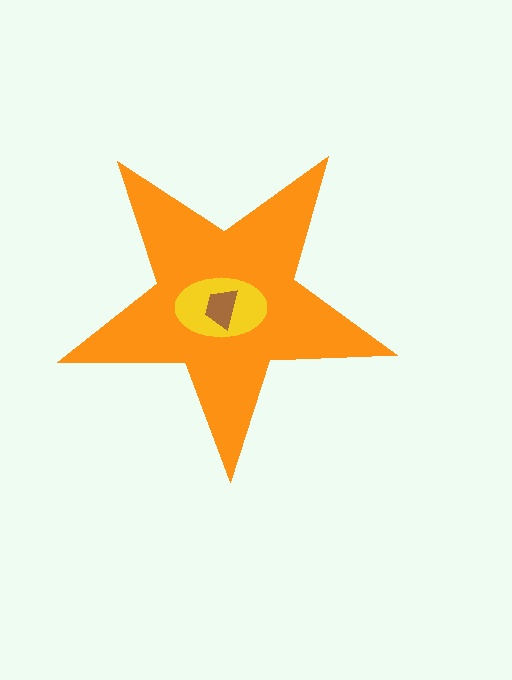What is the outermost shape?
The orange star.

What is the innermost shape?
The brown trapezoid.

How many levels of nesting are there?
3.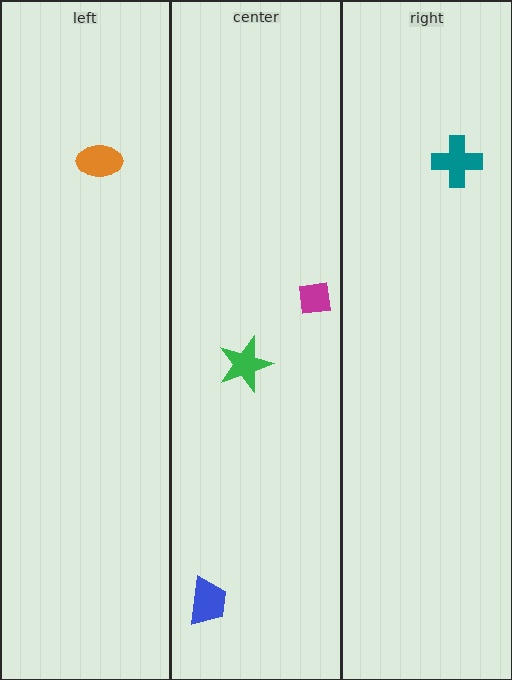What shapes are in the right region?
The teal cross.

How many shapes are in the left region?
1.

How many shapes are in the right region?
1.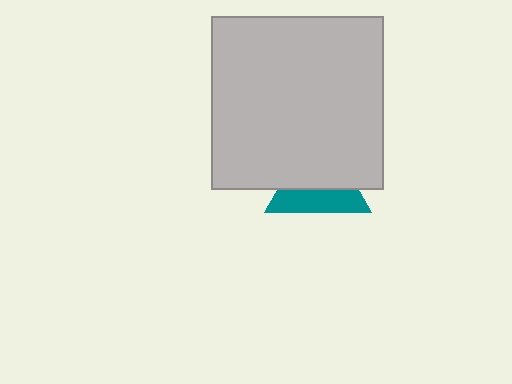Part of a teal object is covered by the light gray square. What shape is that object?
It is a triangle.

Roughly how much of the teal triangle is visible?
A small part of it is visible (roughly 44%).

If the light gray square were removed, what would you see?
You would see the complete teal triangle.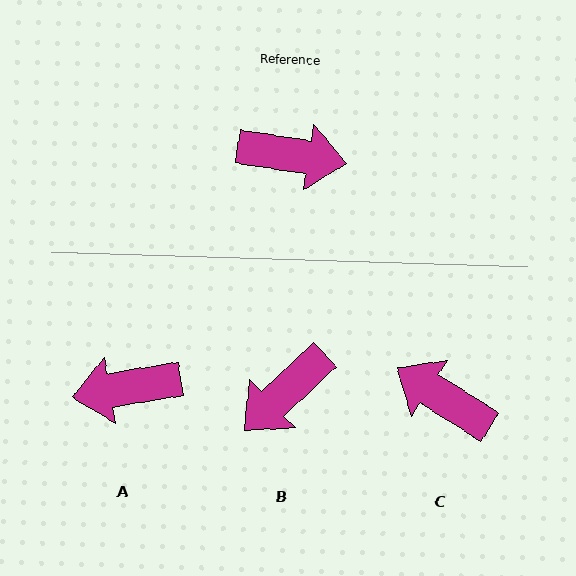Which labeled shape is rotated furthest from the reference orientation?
A, about 161 degrees away.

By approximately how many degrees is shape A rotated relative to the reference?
Approximately 161 degrees clockwise.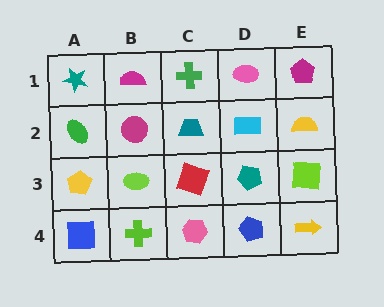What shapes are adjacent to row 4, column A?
A yellow pentagon (row 3, column A), a lime cross (row 4, column B).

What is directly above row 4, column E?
A lime square.